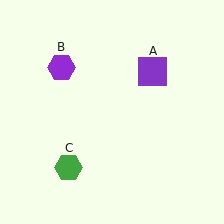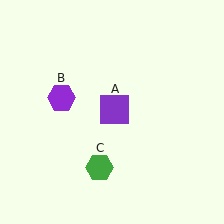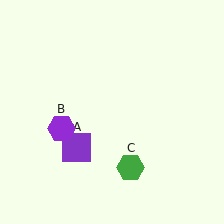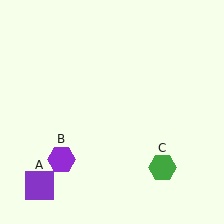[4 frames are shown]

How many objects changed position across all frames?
3 objects changed position: purple square (object A), purple hexagon (object B), green hexagon (object C).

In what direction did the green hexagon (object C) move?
The green hexagon (object C) moved right.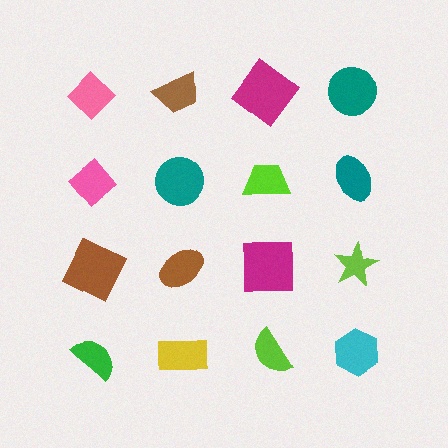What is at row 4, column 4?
A cyan hexagon.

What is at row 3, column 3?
A magenta square.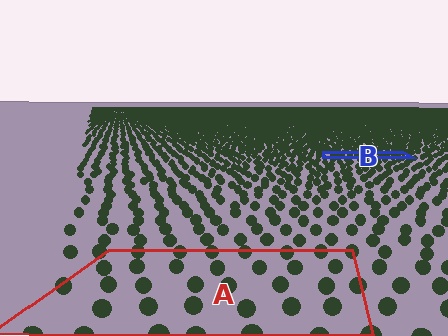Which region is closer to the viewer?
Region A is closer. The texture elements there are larger and more spread out.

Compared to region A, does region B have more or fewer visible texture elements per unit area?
Region B has more texture elements per unit area — they are packed more densely because it is farther away.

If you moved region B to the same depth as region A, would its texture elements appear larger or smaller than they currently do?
They would appear larger. At a closer depth, the same texture elements are projected at a bigger on-screen size.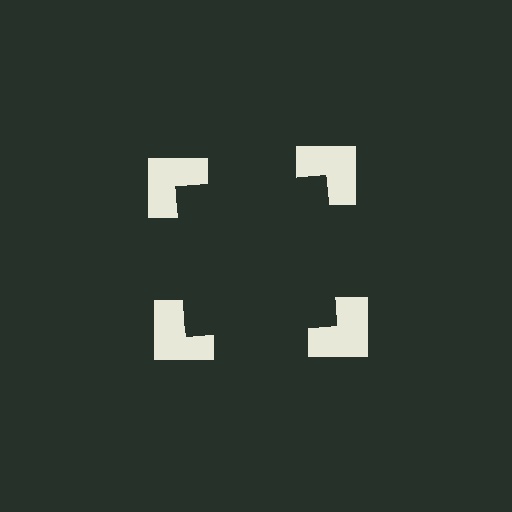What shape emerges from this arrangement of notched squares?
An illusory square — its edges are inferred from the aligned wedge cuts in the notched squares, not physically drawn.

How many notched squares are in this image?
There are 4 — one at each vertex of the illusory square.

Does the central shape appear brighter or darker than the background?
It typically appears slightly darker than the background, even though no actual brightness change is drawn.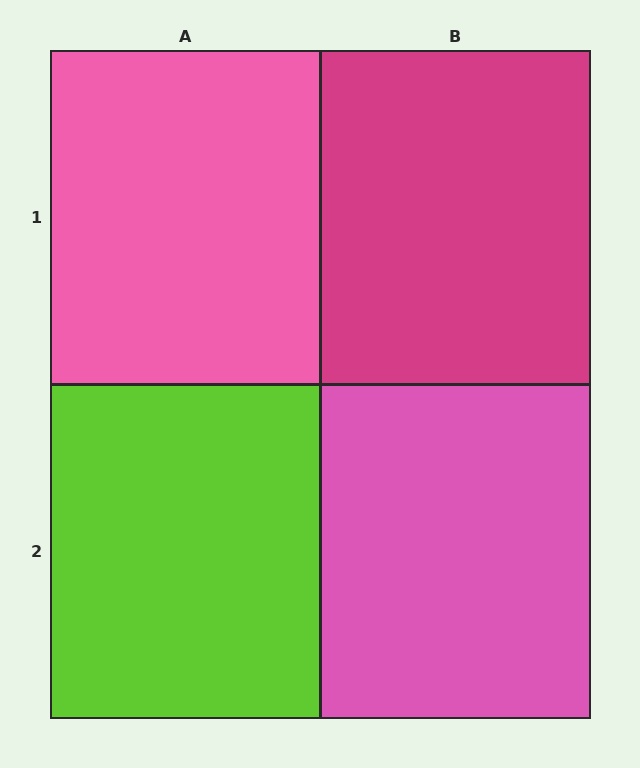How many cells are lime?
1 cell is lime.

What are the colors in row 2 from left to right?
Lime, pink.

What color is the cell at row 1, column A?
Pink.